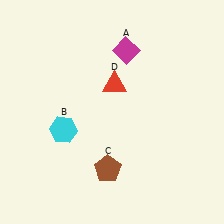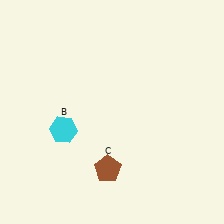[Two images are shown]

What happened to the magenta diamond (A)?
The magenta diamond (A) was removed in Image 2. It was in the top-right area of Image 1.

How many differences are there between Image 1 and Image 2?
There are 2 differences between the two images.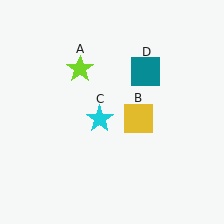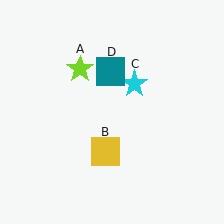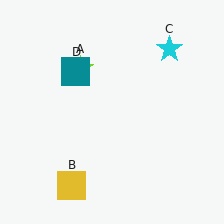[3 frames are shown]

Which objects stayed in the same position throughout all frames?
Lime star (object A) remained stationary.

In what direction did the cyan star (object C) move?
The cyan star (object C) moved up and to the right.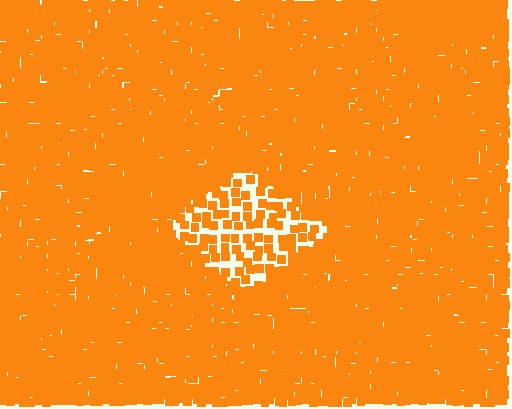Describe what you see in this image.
The image contains small orange elements arranged at two different densities. A diamond-shaped region is visible where the elements are less densely packed than the surrounding area.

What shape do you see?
I see a diamond.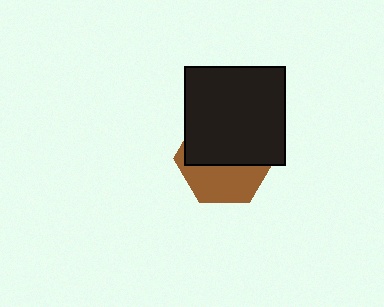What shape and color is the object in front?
The object in front is a black rectangle.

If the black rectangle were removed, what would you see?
You would see the complete brown hexagon.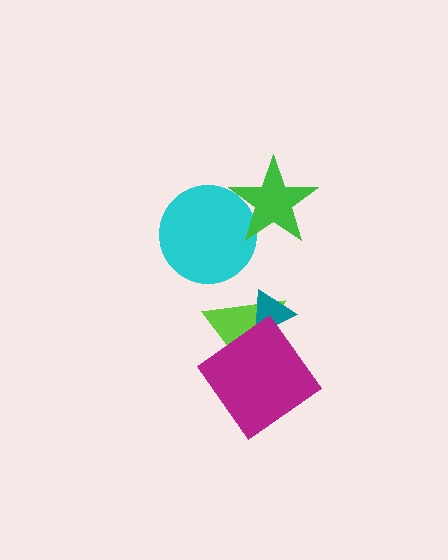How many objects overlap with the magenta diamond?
1 object overlaps with the magenta diamond.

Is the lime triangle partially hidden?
Yes, it is partially covered by another shape.